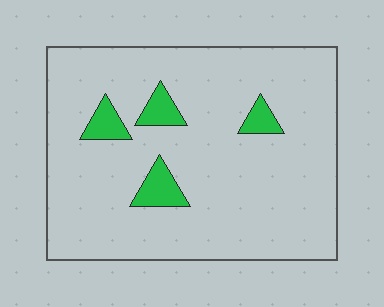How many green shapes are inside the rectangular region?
4.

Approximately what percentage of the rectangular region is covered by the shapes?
Approximately 10%.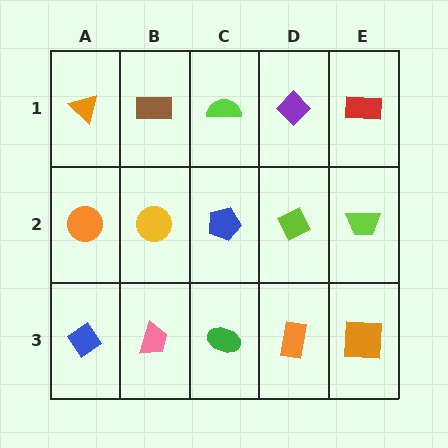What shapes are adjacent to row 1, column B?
A yellow circle (row 2, column B), an orange triangle (row 1, column A), a lime semicircle (row 1, column C).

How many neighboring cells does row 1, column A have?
2.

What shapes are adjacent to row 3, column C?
A blue pentagon (row 2, column C), a pink trapezoid (row 3, column B), an orange rectangle (row 3, column D).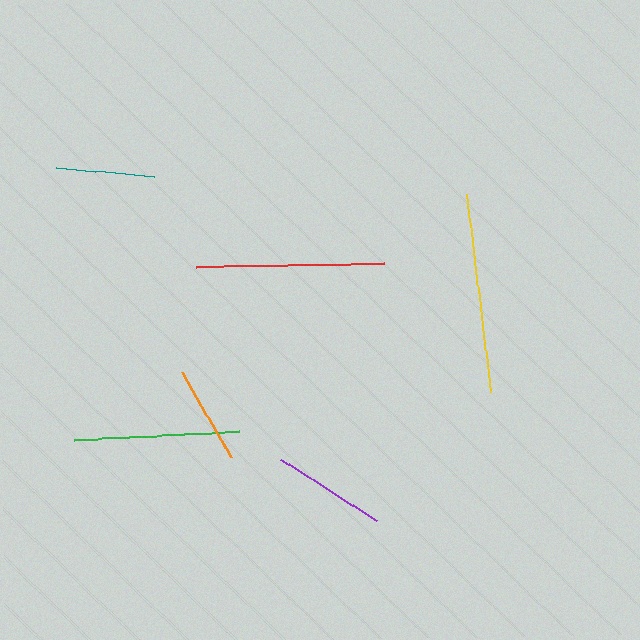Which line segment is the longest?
The yellow line is the longest at approximately 200 pixels.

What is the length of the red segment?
The red segment is approximately 187 pixels long.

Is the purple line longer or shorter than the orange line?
The purple line is longer than the orange line.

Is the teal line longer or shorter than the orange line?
The teal line is longer than the orange line.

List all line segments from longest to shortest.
From longest to shortest: yellow, red, green, purple, teal, orange.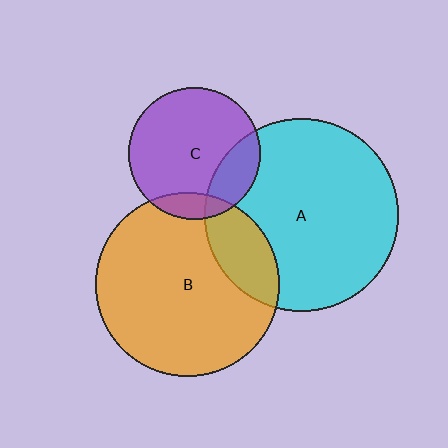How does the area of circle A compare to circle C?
Approximately 2.2 times.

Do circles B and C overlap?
Yes.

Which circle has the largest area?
Circle A (cyan).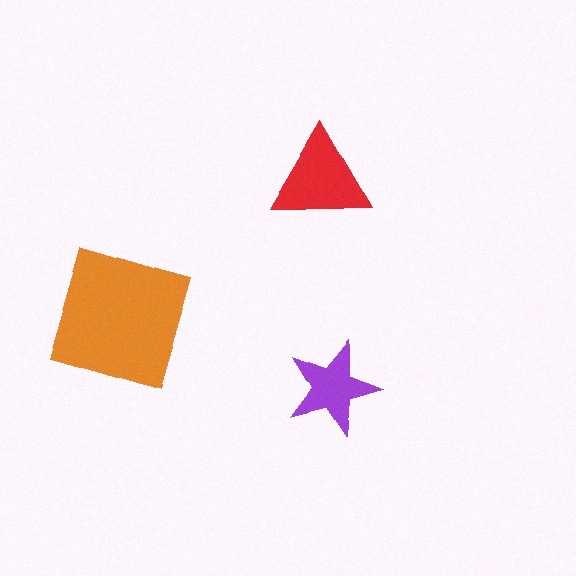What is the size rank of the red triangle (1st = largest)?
2nd.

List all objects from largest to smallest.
The orange square, the red triangle, the purple star.